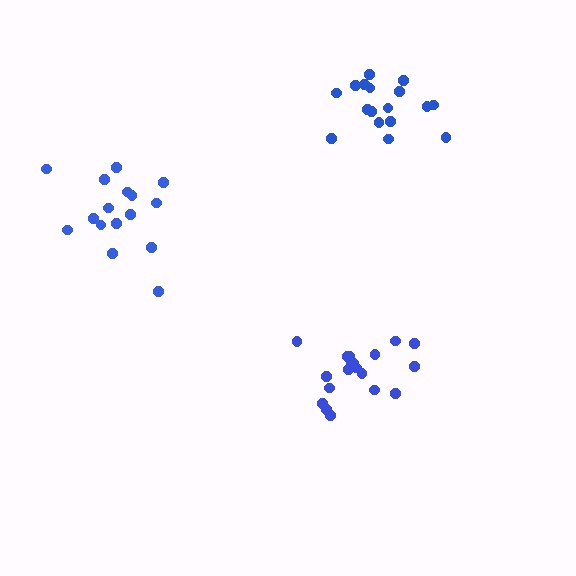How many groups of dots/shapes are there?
There are 3 groups.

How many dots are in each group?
Group 1: 16 dots, Group 2: 17 dots, Group 3: 19 dots (52 total).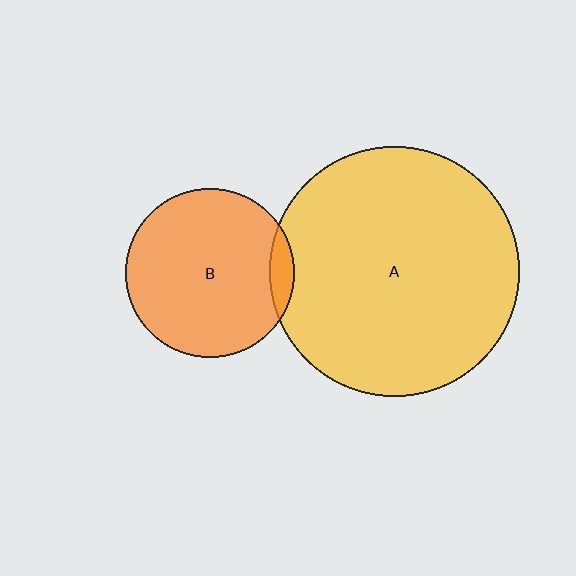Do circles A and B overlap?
Yes.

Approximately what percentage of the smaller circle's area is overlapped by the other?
Approximately 5%.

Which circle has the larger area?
Circle A (yellow).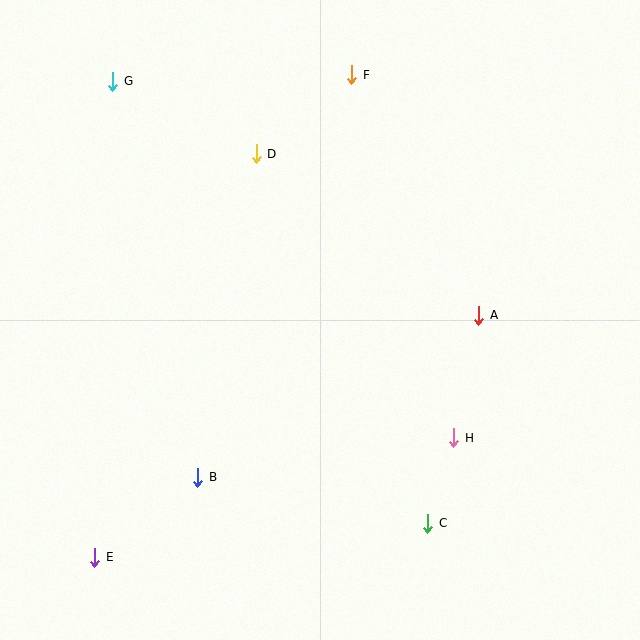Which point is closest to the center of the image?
Point A at (479, 315) is closest to the center.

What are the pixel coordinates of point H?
Point H is at (454, 438).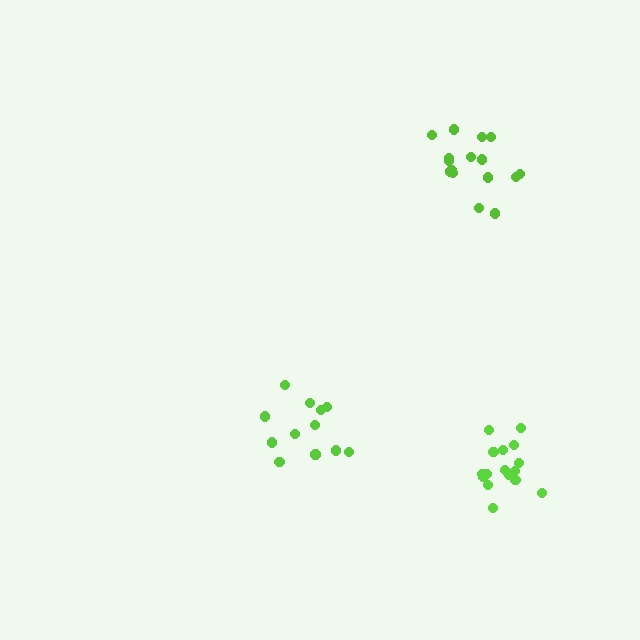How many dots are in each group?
Group 1: 12 dots, Group 2: 16 dots, Group 3: 16 dots (44 total).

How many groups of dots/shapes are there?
There are 3 groups.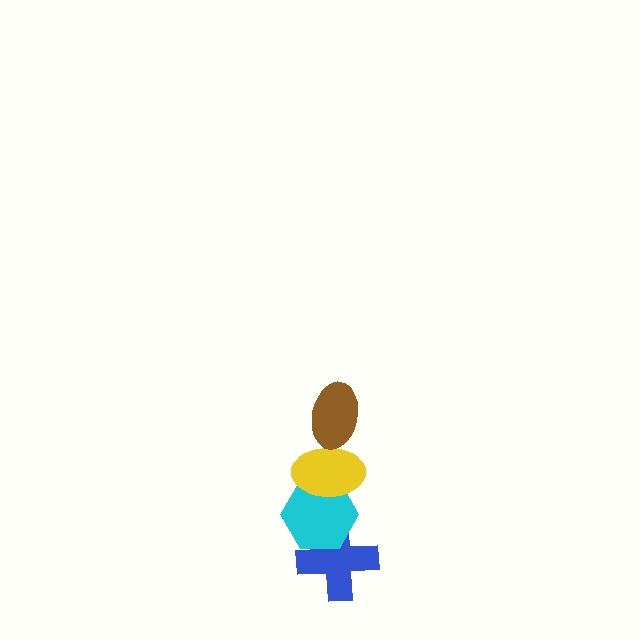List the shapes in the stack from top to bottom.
From top to bottom: the brown ellipse, the yellow ellipse, the cyan hexagon, the blue cross.